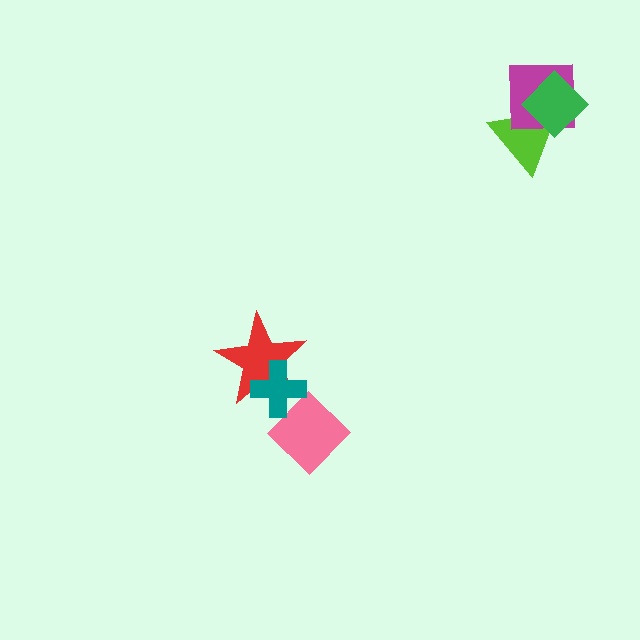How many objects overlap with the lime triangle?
2 objects overlap with the lime triangle.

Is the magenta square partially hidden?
Yes, it is partially covered by another shape.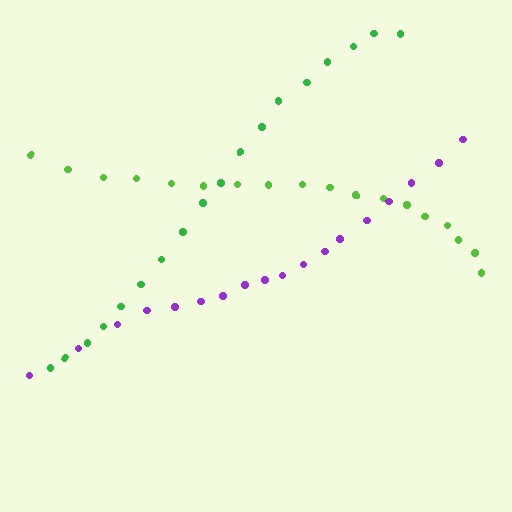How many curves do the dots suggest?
There are 3 distinct paths.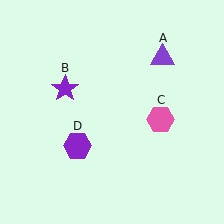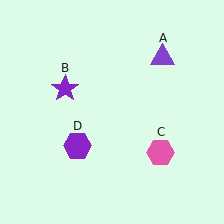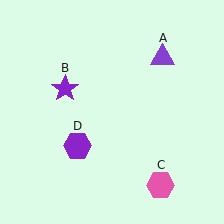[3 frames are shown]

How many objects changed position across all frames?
1 object changed position: pink hexagon (object C).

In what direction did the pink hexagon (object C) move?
The pink hexagon (object C) moved down.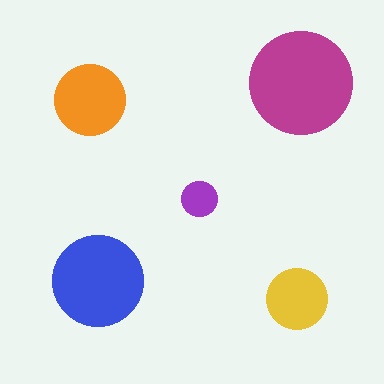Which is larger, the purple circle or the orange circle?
The orange one.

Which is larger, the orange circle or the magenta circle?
The magenta one.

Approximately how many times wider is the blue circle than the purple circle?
About 2.5 times wider.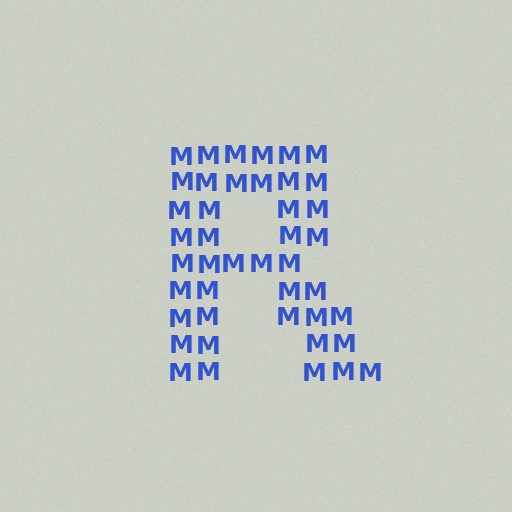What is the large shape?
The large shape is the letter R.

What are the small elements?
The small elements are letter M's.